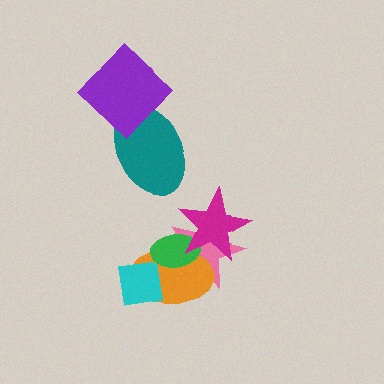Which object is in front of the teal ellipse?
The purple diamond is in front of the teal ellipse.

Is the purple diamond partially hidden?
No, no other shape covers it.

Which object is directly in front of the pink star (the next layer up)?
The orange ellipse is directly in front of the pink star.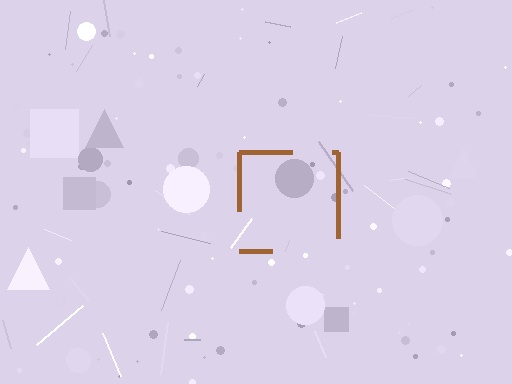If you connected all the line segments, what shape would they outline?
They would outline a square.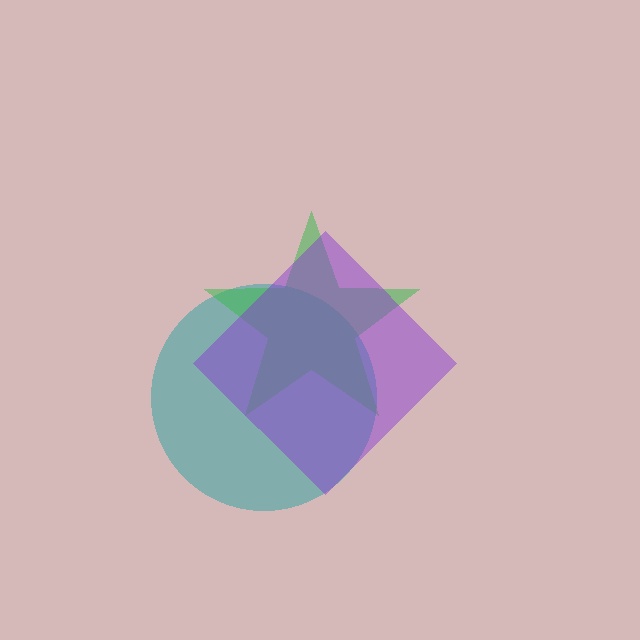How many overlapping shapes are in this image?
There are 3 overlapping shapes in the image.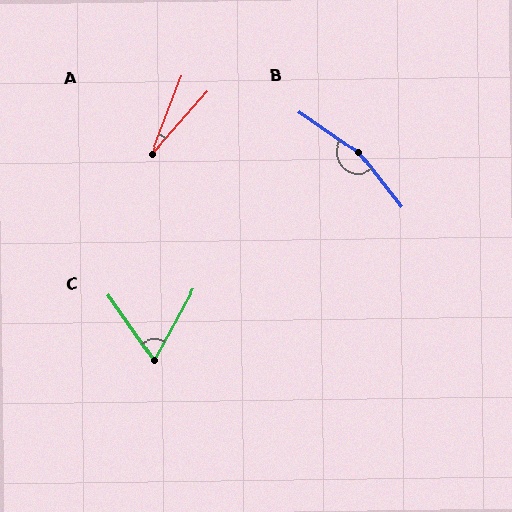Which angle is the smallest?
A, at approximately 20 degrees.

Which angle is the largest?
B, at approximately 162 degrees.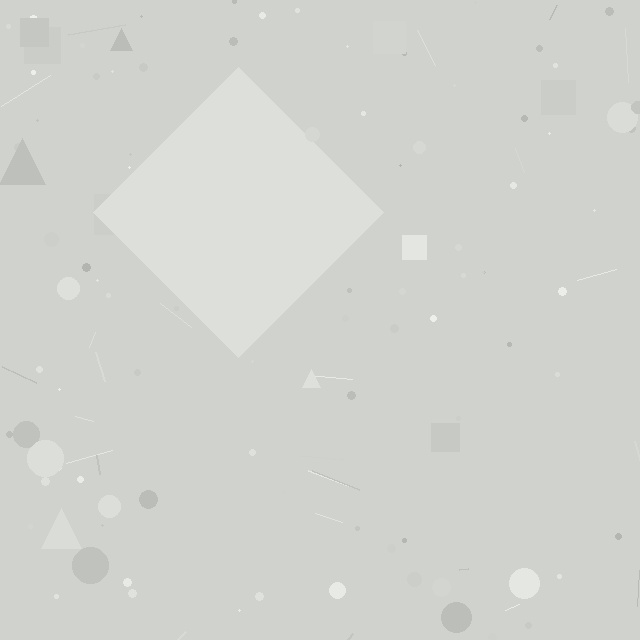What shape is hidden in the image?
A diamond is hidden in the image.